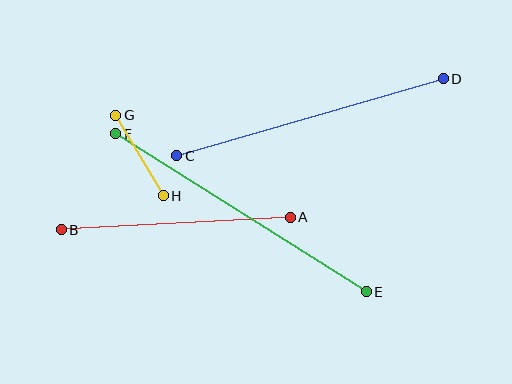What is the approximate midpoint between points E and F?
The midpoint is at approximately (241, 213) pixels.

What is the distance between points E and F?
The distance is approximately 296 pixels.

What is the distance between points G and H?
The distance is approximately 94 pixels.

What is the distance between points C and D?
The distance is approximately 278 pixels.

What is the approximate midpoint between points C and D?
The midpoint is at approximately (310, 117) pixels.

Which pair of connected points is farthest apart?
Points E and F are farthest apart.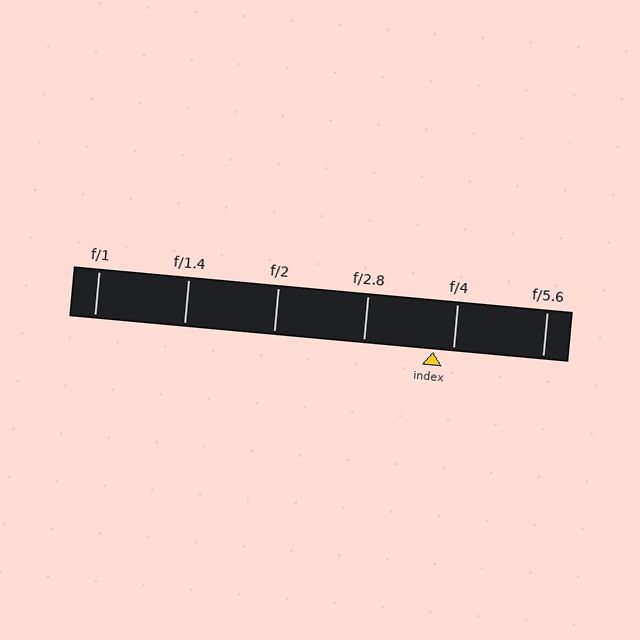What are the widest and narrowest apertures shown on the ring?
The widest aperture shown is f/1 and the narrowest is f/5.6.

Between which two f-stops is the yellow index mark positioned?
The index mark is between f/2.8 and f/4.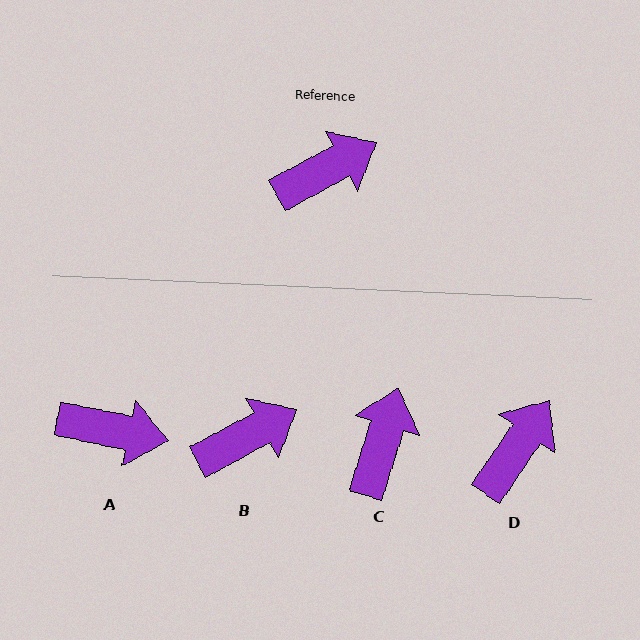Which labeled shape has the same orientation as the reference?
B.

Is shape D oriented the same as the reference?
No, it is off by about 28 degrees.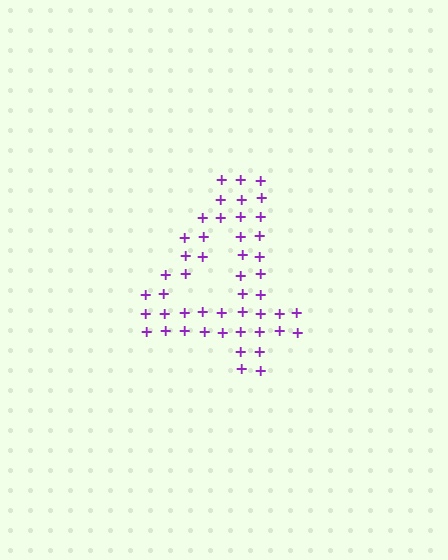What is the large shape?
The large shape is the digit 4.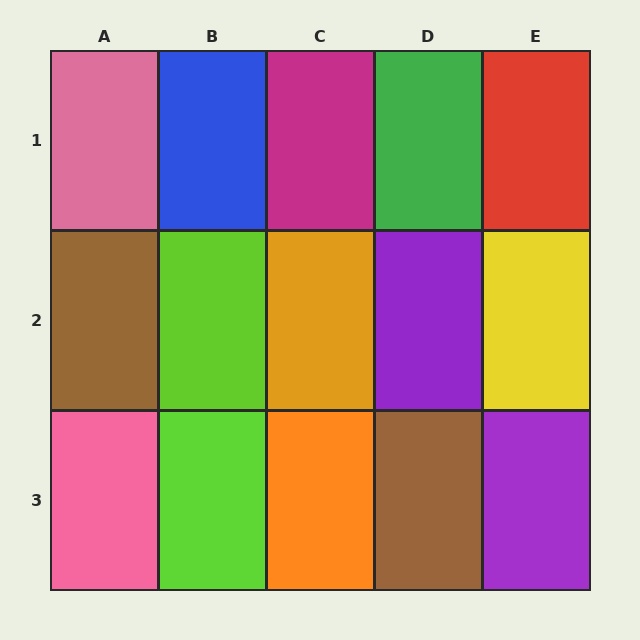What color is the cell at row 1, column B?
Blue.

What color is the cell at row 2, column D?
Purple.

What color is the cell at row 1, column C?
Magenta.